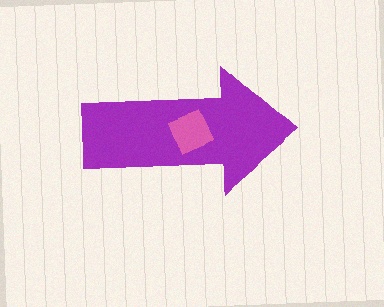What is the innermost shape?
The pink square.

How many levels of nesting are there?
2.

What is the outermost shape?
The purple arrow.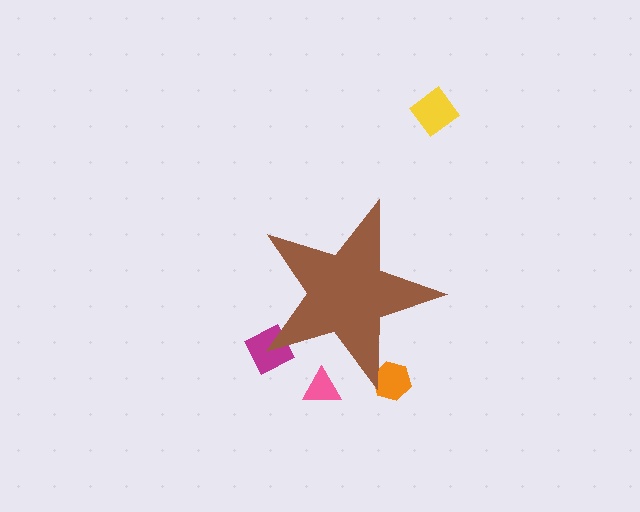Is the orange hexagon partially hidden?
Yes, the orange hexagon is partially hidden behind the brown star.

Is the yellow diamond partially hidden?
No, the yellow diamond is fully visible.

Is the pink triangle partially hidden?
Yes, the pink triangle is partially hidden behind the brown star.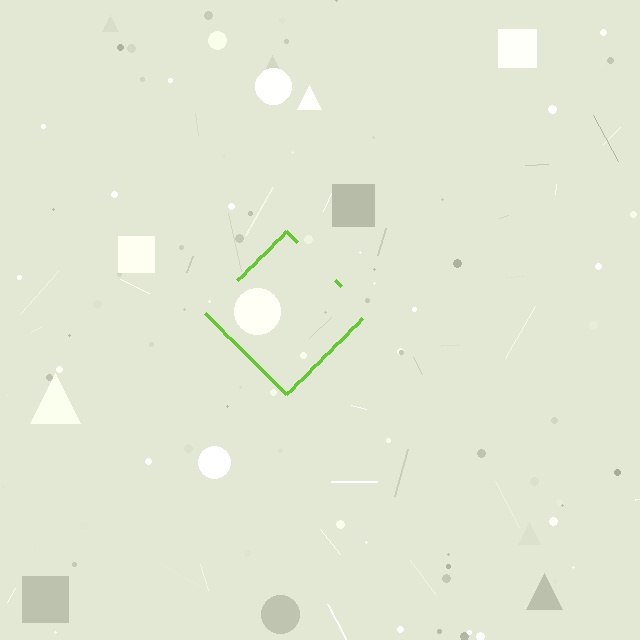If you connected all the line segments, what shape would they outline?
They would outline a diamond.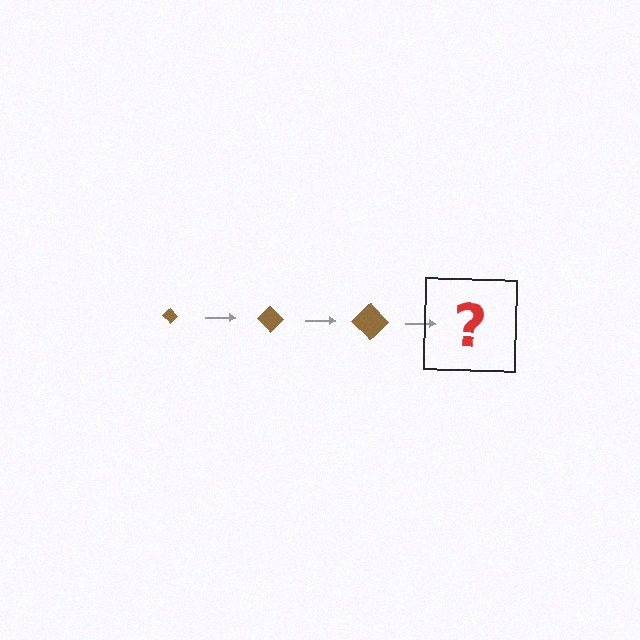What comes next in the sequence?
The next element should be a brown diamond, larger than the previous one.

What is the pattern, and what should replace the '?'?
The pattern is that the diamond gets progressively larger each step. The '?' should be a brown diamond, larger than the previous one.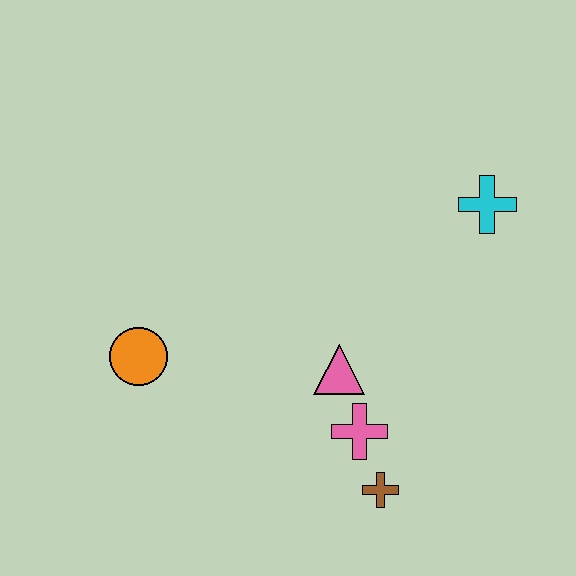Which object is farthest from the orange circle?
The cyan cross is farthest from the orange circle.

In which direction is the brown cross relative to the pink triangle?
The brown cross is below the pink triangle.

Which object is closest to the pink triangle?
The pink cross is closest to the pink triangle.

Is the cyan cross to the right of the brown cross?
Yes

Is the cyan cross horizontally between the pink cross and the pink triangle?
No